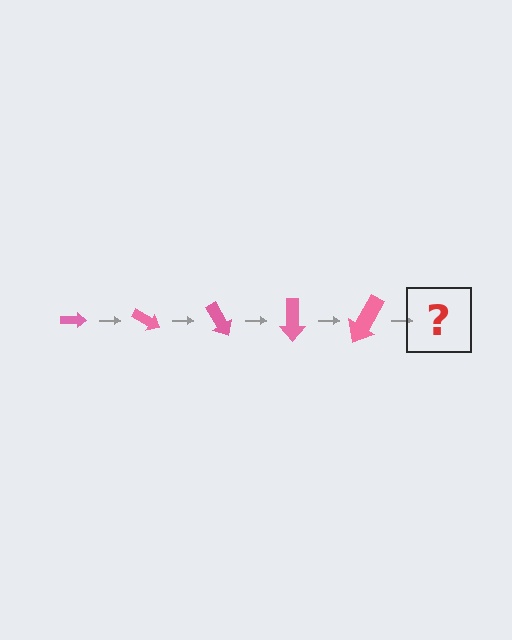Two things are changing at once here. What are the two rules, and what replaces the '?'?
The two rules are that the arrow grows larger each step and it rotates 30 degrees each step. The '?' should be an arrow, larger than the previous one and rotated 150 degrees from the start.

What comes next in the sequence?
The next element should be an arrow, larger than the previous one and rotated 150 degrees from the start.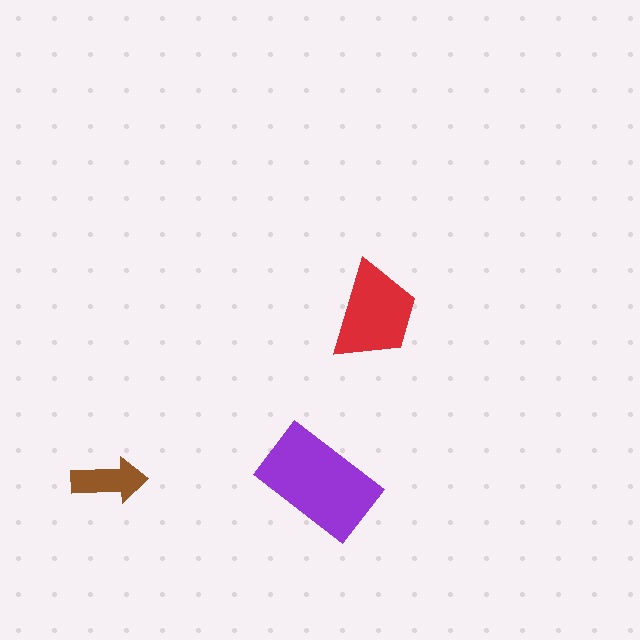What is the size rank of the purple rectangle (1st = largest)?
1st.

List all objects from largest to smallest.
The purple rectangle, the red trapezoid, the brown arrow.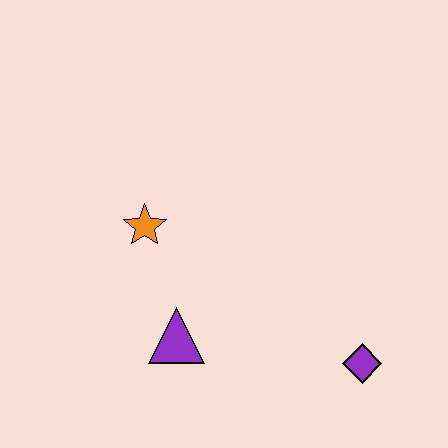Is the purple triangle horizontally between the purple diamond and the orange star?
Yes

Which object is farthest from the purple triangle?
The purple diamond is farthest from the purple triangle.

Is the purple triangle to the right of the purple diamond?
No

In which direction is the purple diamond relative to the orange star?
The purple diamond is to the right of the orange star.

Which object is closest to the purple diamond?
The purple triangle is closest to the purple diamond.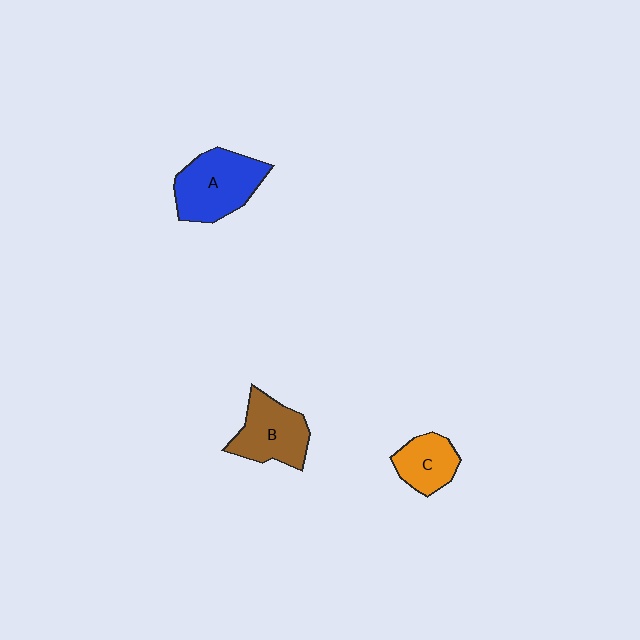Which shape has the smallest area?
Shape C (orange).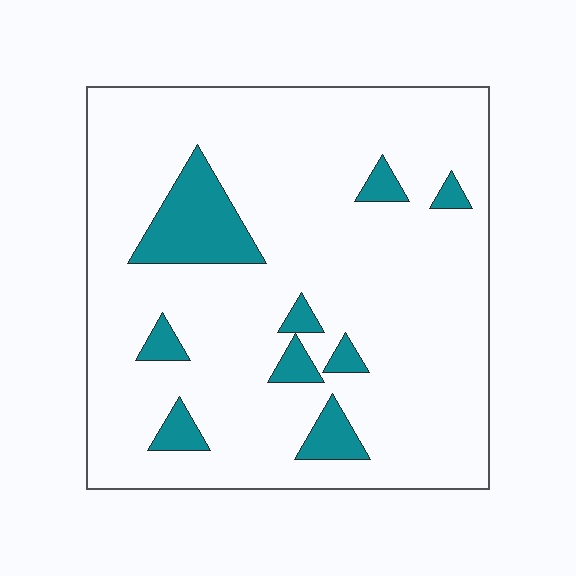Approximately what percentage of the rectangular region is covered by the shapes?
Approximately 10%.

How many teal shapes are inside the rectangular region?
9.